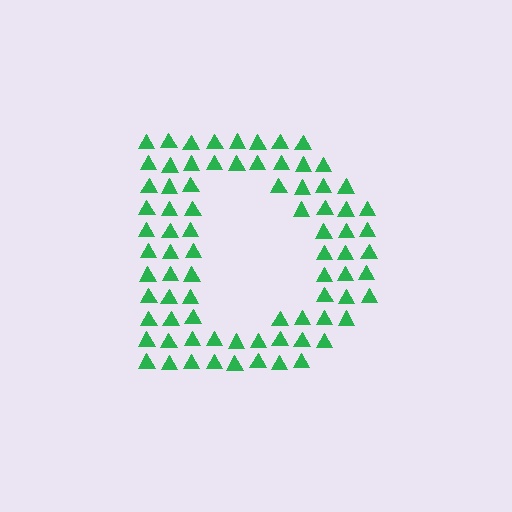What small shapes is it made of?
It is made of small triangles.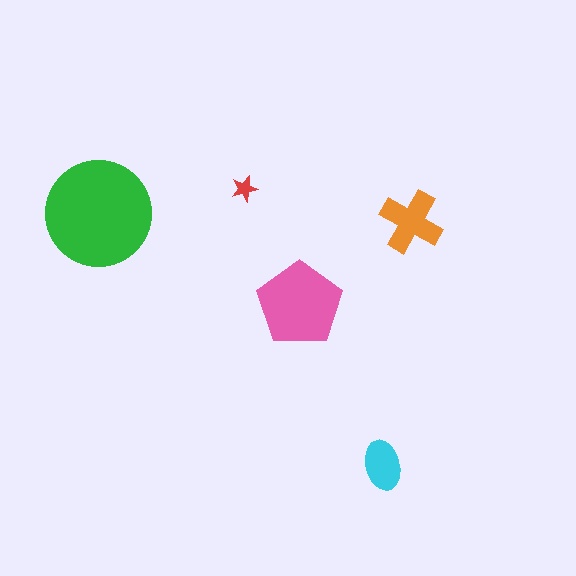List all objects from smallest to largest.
The red star, the cyan ellipse, the orange cross, the pink pentagon, the green circle.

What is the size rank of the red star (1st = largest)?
5th.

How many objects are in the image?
There are 5 objects in the image.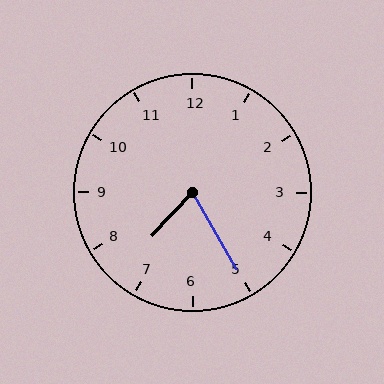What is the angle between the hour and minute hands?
Approximately 72 degrees.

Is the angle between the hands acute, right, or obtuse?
It is acute.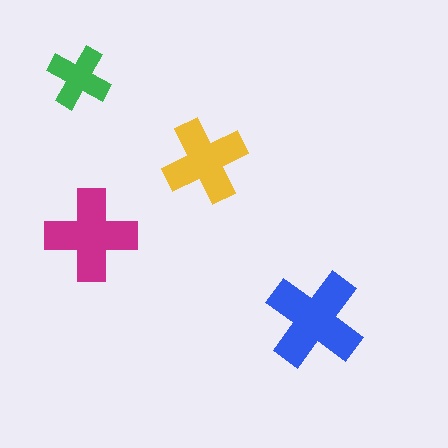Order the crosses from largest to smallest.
the blue one, the magenta one, the yellow one, the green one.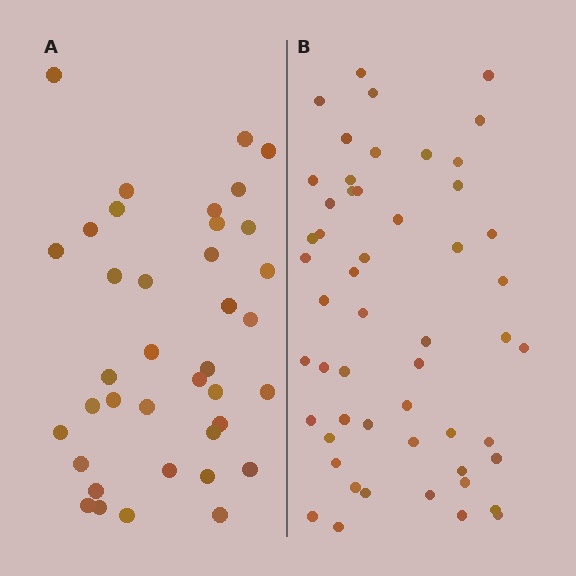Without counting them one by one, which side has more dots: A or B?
Region B (the right region) has more dots.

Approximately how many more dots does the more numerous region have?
Region B has approximately 15 more dots than region A.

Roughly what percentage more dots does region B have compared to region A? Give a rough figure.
About 40% more.